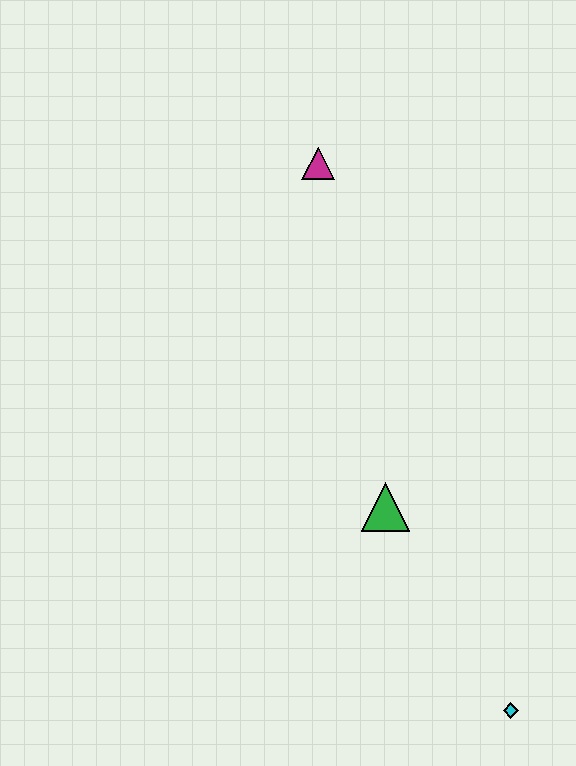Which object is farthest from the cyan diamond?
The magenta triangle is farthest from the cyan diamond.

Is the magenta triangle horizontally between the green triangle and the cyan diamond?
No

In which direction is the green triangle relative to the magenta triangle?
The green triangle is below the magenta triangle.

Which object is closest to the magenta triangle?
The green triangle is closest to the magenta triangle.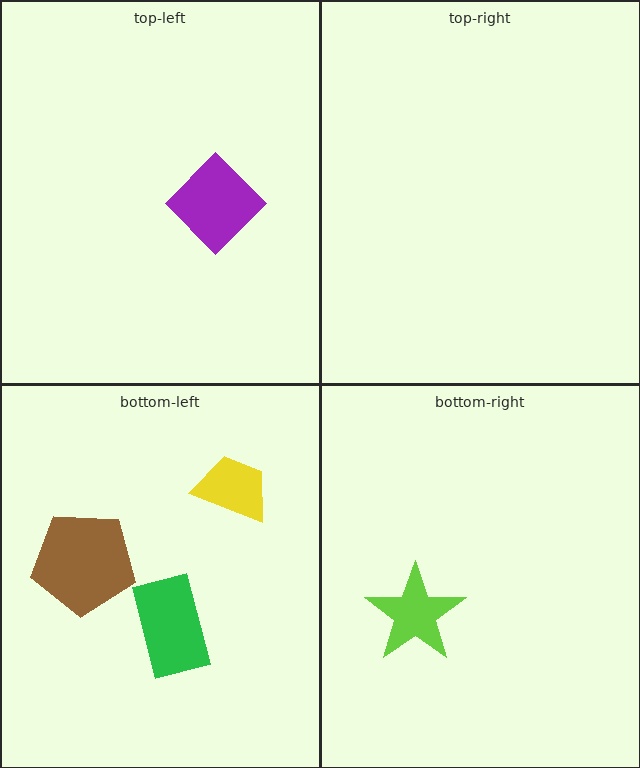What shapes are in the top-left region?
The purple diamond.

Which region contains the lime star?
The bottom-right region.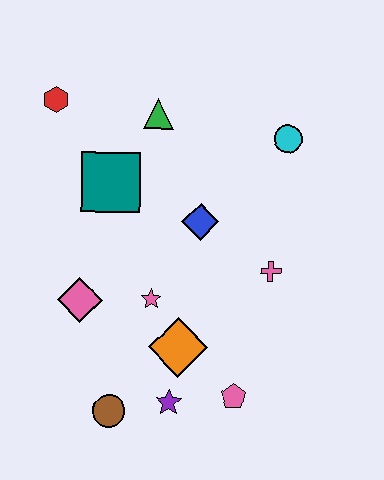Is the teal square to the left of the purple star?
Yes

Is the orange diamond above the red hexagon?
No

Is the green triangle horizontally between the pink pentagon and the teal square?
Yes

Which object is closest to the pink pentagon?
The purple star is closest to the pink pentagon.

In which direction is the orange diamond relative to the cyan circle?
The orange diamond is below the cyan circle.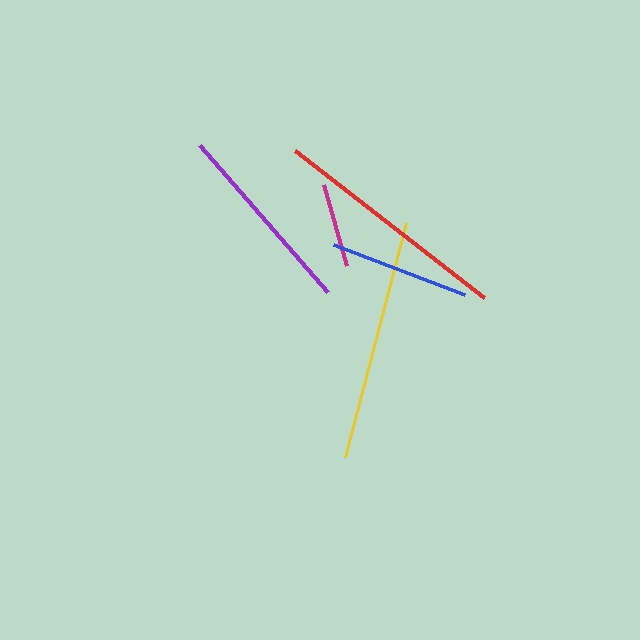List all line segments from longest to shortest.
From longest to shortest: yellow, red, purple, blue, magenta.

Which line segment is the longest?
The yellow line is the longest at approximately 241 pixels.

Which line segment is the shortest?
The magenta line is the shortest at approximately 85 pixels.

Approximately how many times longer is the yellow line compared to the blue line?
The yellow line is approximately 1.7 times the length of the blue line.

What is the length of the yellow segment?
The yellow segment is approximately 241 pixels long.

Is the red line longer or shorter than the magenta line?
The red line is longer than the magenta line.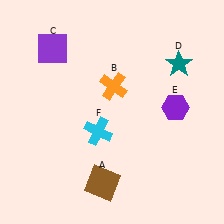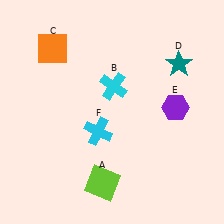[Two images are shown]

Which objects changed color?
A changed from brown to lime. B changed from orange to cyan. C changed from purple to orange.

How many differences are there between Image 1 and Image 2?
There are 3 differences between the two images.